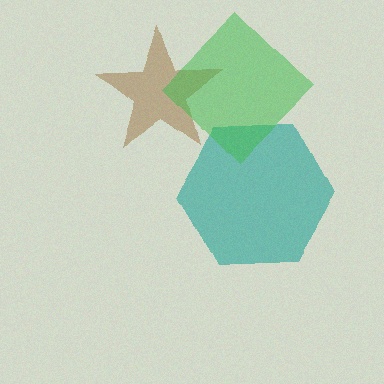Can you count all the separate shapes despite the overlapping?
Yes, there are 3 separate shapes.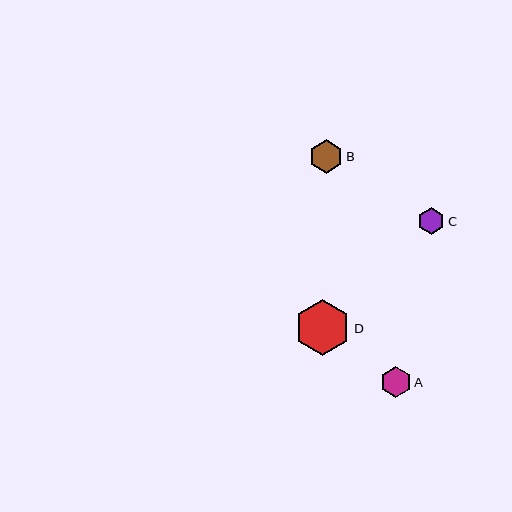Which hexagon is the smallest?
Hexagon C is the smallest with a size of approximately 27 pixels.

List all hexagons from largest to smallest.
From largest to smallest: D, B, A, C.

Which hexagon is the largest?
Hexagon D is the largest with a size of approximately 56 pixels.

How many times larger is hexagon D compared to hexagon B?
Hexagon D is approximately 1.7 times the size of hexagon B.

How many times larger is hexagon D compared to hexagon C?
Hexagon D is approximately 2.1 times the size of hexagon C.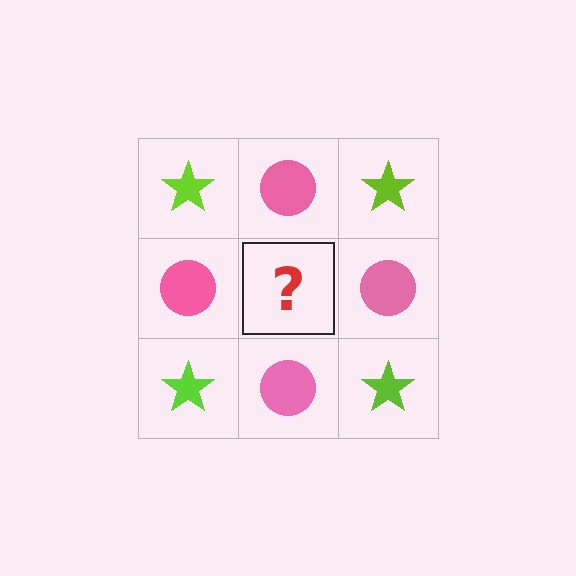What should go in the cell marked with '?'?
The missing cell should contain a lime star.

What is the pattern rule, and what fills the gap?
The rule is that it alternates lime star and pink circle in a checkerboard pattern. The gap should be filled with a lime star.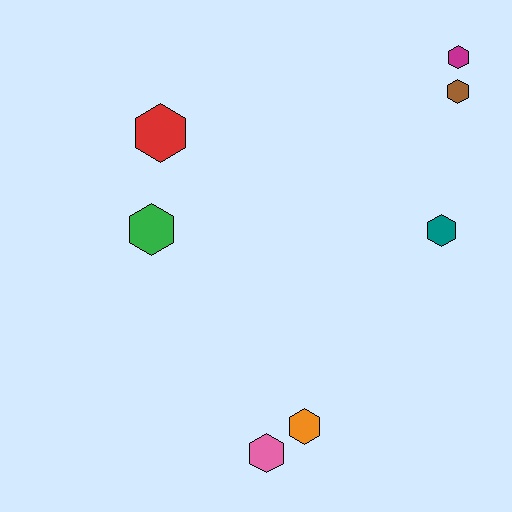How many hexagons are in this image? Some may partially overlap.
There are 7 hexagons.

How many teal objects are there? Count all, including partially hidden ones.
There is 1 teal object.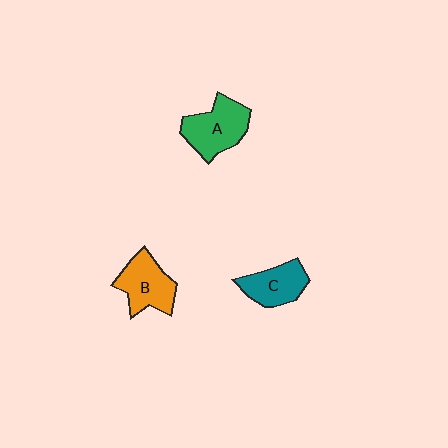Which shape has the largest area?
Shape A (green).